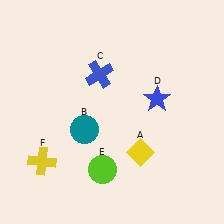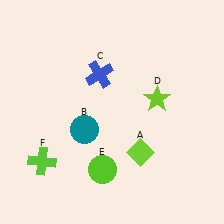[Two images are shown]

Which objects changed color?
A changed from yellow to lime. D changed from blue to lime. F changed from yellow to lime.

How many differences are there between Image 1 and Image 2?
There are 3 differences between the two images.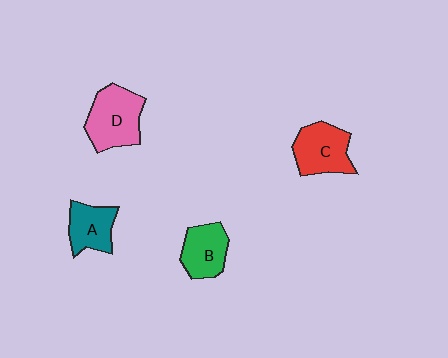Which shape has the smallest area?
Shape A (teal).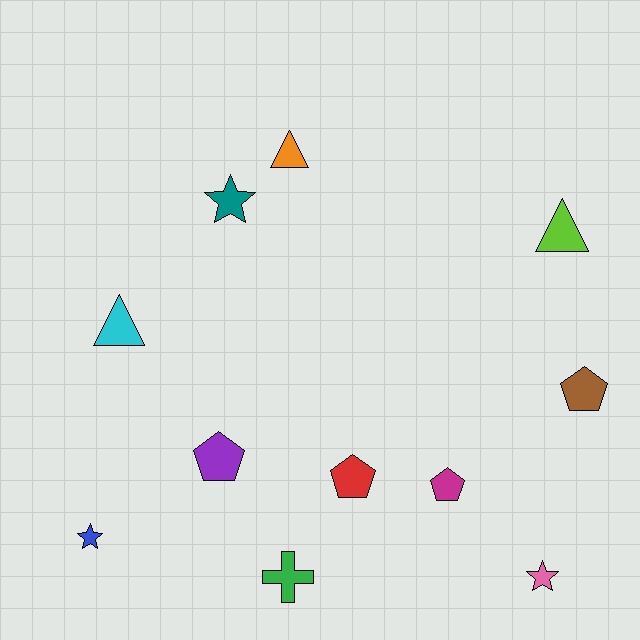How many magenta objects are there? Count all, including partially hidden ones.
There is 1 magenta object.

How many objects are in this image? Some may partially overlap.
There are 11 objects.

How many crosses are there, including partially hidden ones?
There is 1 cross.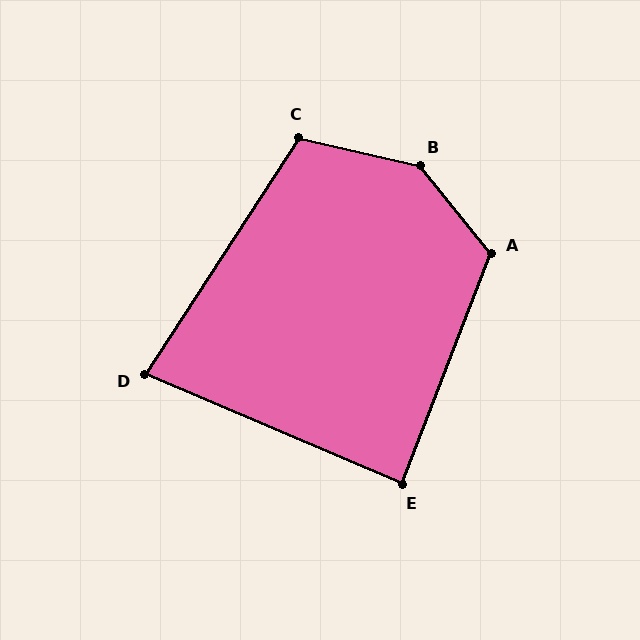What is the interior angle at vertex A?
Approximately 120 degrees (obtuse).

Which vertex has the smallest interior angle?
D, at approximately 80 degrees.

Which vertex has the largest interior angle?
B, at approximately 142 degrees.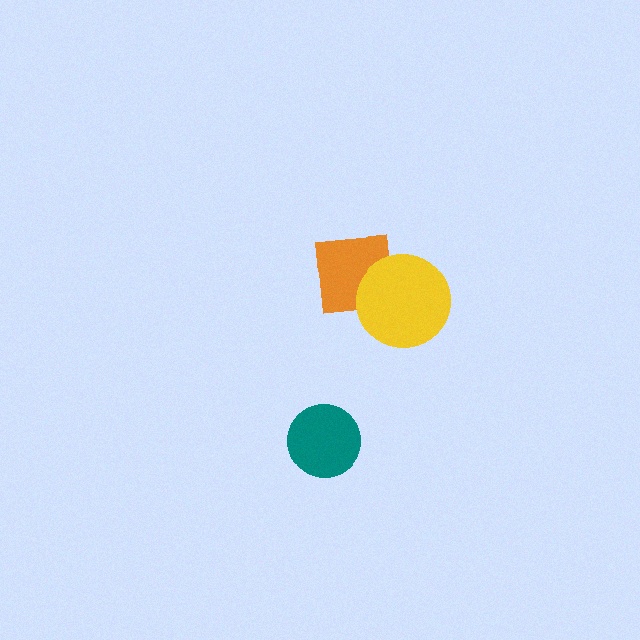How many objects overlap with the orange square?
1 object overlaps with the orange square.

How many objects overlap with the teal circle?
0 objects overlap with the teal circle.